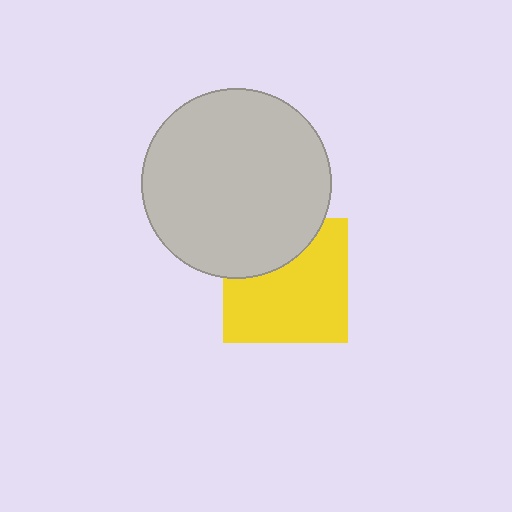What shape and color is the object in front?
The object in front is a light gray circle.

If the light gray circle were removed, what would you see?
You would see the complete yellow square.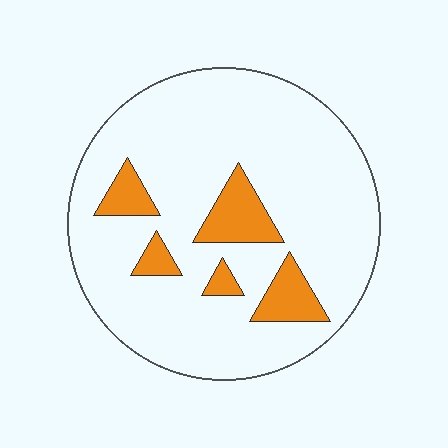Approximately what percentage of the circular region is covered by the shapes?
Approximately 15%.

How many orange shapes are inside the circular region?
5.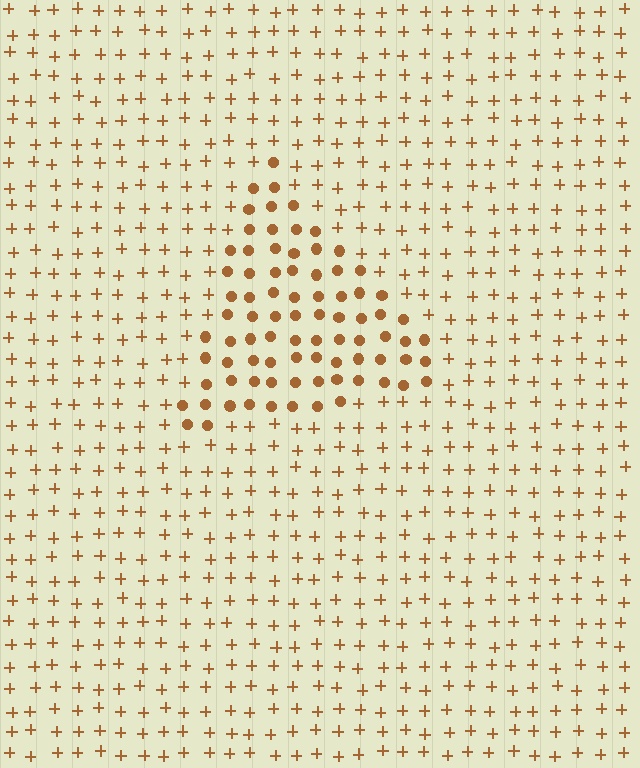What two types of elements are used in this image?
The image uses circles inside the triangle region and plus signs outside it.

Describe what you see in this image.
The image is filled with small brown elements arranged in a uniform grid. A triangle-shaped region contains circles, while the surrounding area contains plus signs. The boundary is defined purely by the change in element shape.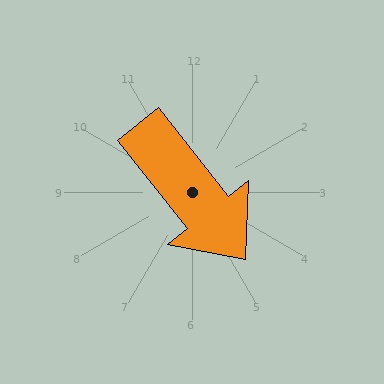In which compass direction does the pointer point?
Southeast.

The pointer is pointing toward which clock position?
Roughly 5 o'clock.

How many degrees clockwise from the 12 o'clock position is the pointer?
Approximately 142 degrees.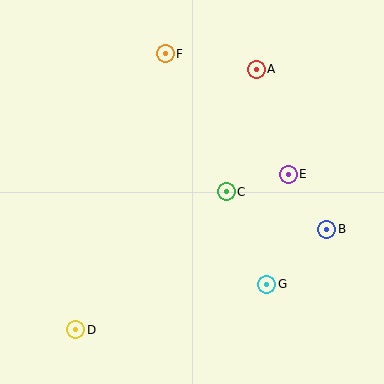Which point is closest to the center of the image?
Point C at (226, 192) is closest to the center.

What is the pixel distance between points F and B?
The distance between F and B is 238 pixels.